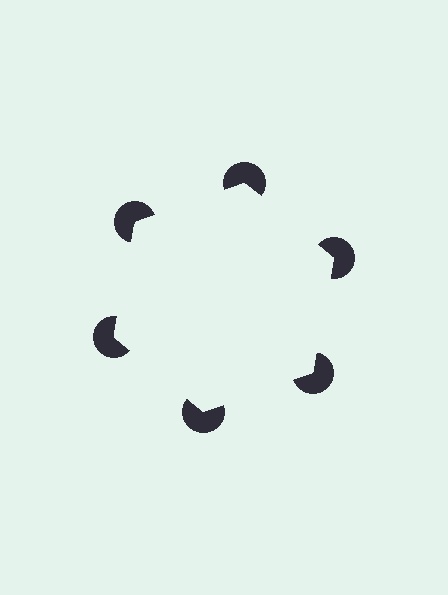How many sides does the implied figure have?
6 sides.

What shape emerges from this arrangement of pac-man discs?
An illusory hexagon — its edges are inferred from the aligned wedge cuts in the pac-man discs, not physically drawn.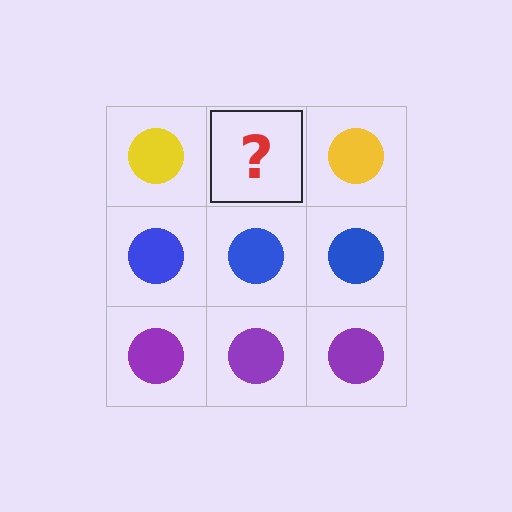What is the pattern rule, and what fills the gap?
The rule is that each row has a consistent color. The gap should be filled with a yellow circle.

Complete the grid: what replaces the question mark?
The question mark should be replaced with a yellow circle.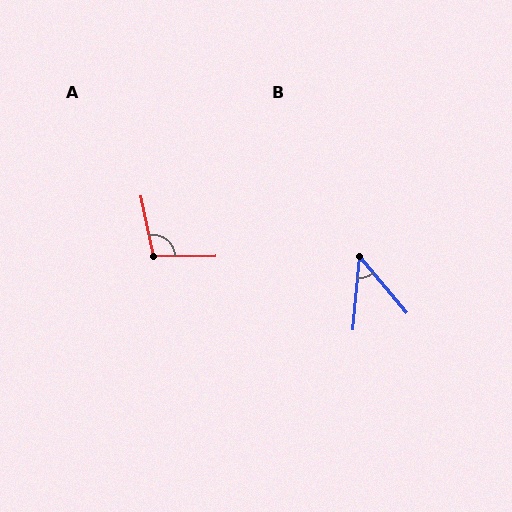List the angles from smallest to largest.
B (45°), A (101°).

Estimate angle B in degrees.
Approximately 45 degrees.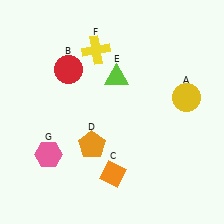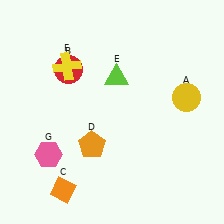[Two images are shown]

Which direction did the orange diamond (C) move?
The orange diamond (C) moved left.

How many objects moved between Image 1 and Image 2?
2 objects moved between the two images.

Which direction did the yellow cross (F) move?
The yellow cross (F) moved left.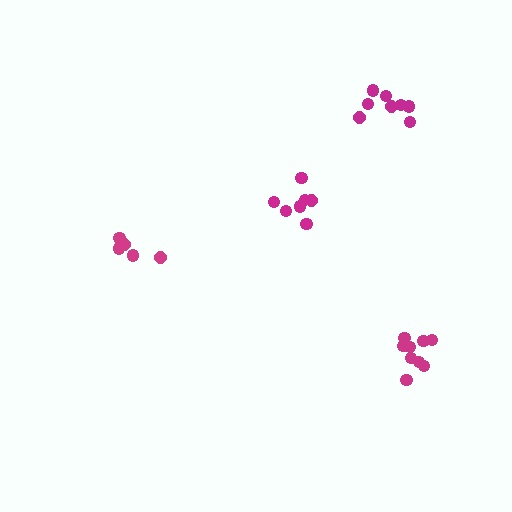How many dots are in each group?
Group 1: 8 dots, Group 2: 5 dots, Group 3: 9 dots, Group 4: 7 dots (29 total).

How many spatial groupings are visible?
There are 4 spatial groupings.